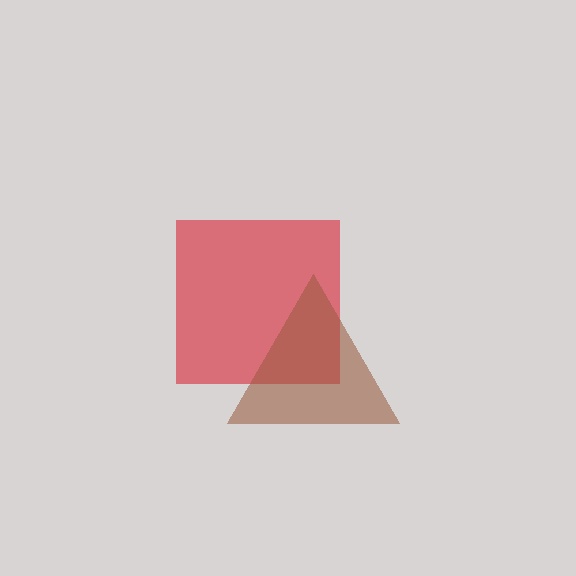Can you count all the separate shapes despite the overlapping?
Yes, there are 2 separate shapes.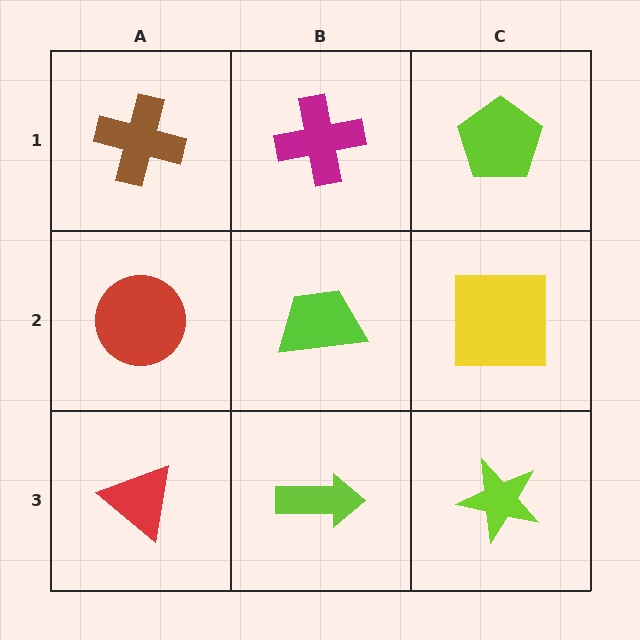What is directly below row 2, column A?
A red triangle.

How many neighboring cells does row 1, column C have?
2.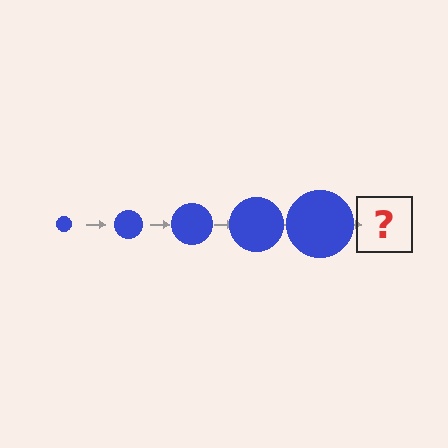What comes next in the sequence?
The next element should be a blue circle, larger than the previous one.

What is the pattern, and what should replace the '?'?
The pattern is that the circle gets progressively larger each step. The '?' should be a blue circle, larger than the previous one.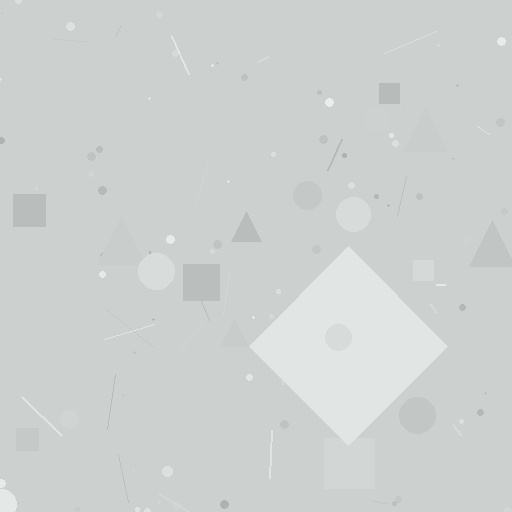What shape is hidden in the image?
A diamond is hidden in the image.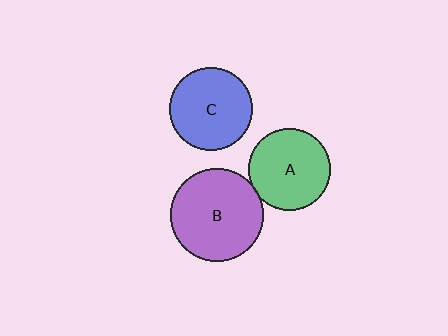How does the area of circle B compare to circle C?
Approximately 1.3 times.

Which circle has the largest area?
Circle B (purple).